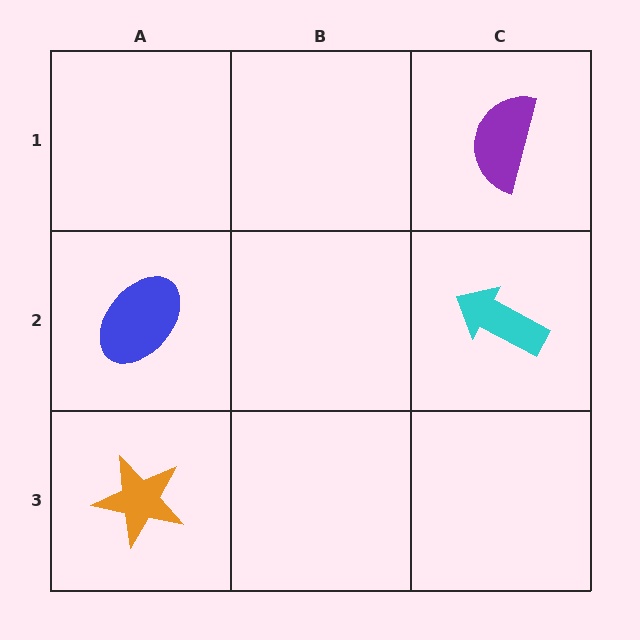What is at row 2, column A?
A blue ellipse.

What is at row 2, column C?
A cyan arrow.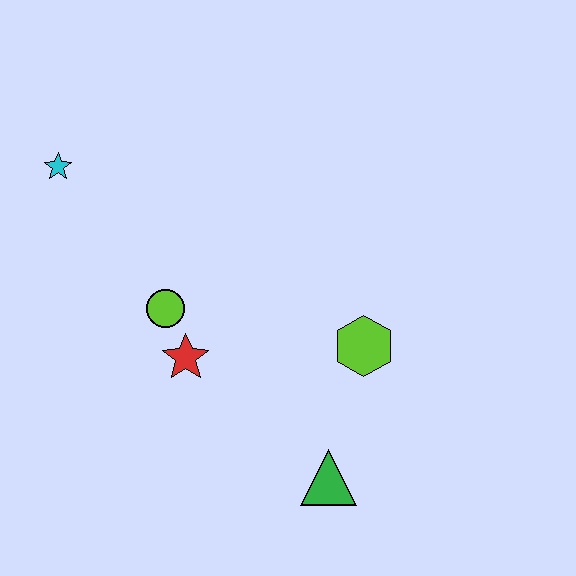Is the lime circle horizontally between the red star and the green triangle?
No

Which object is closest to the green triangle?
The lime hexagon is closest to the green triangle.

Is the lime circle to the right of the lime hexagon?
No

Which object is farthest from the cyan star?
The green triangle is farthest from the cyan star.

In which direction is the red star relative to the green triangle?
The red star is to the left of the green triangle.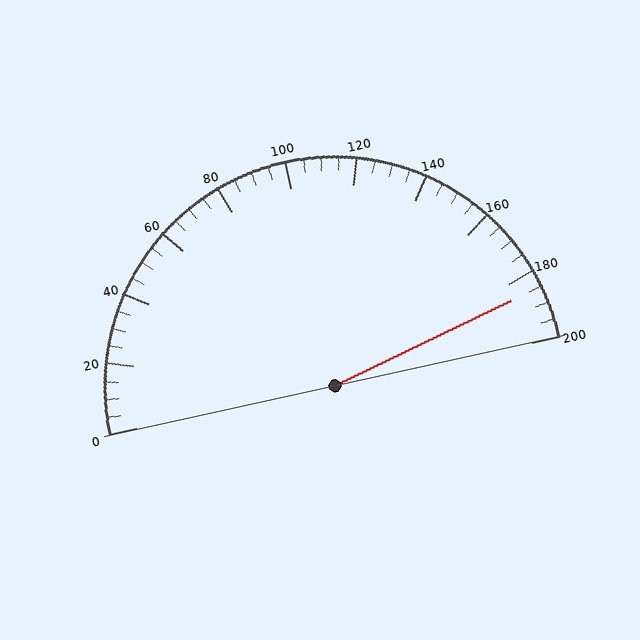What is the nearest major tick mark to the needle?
The nearest major tick mark is 180.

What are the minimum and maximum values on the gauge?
The gauge ranges from 0 to 200.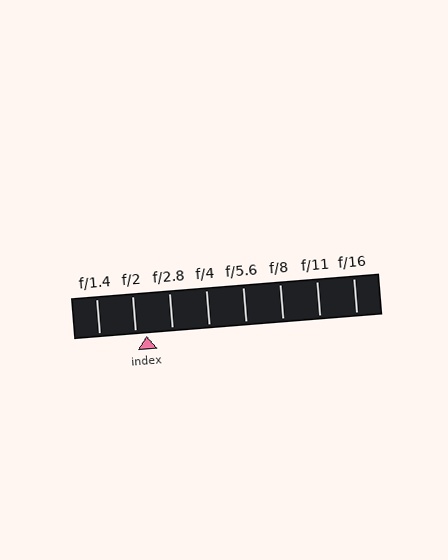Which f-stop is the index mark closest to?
The index mark is closest to f/2.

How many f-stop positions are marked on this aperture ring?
There are 8 f-stop positions marked.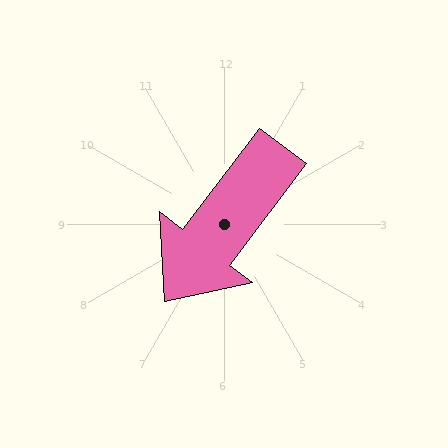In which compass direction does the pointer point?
Southwest.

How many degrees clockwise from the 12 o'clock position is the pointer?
Approximately 217 degrees.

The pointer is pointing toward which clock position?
Roughly 7 o'clock.